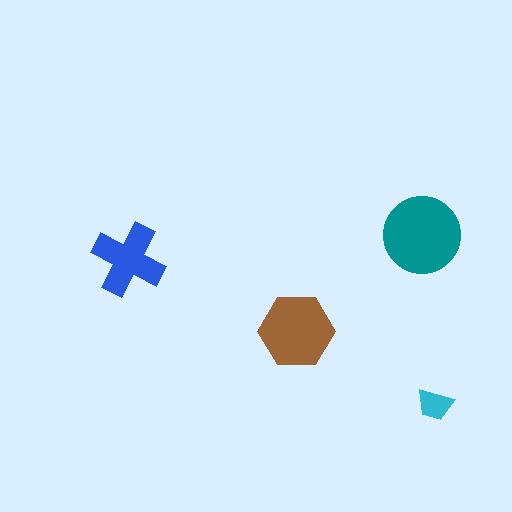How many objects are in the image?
There are 4 objects in the image.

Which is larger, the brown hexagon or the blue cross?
The brown hexagon.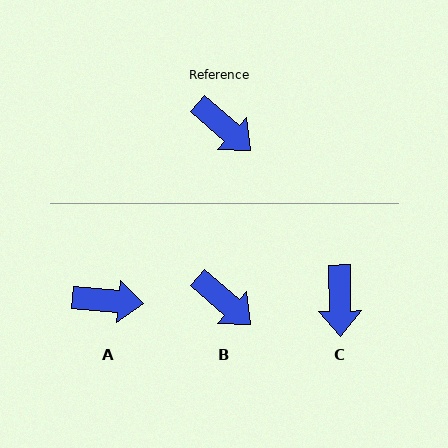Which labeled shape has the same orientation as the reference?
B.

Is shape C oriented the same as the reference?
No, it is off by about 48 degrees.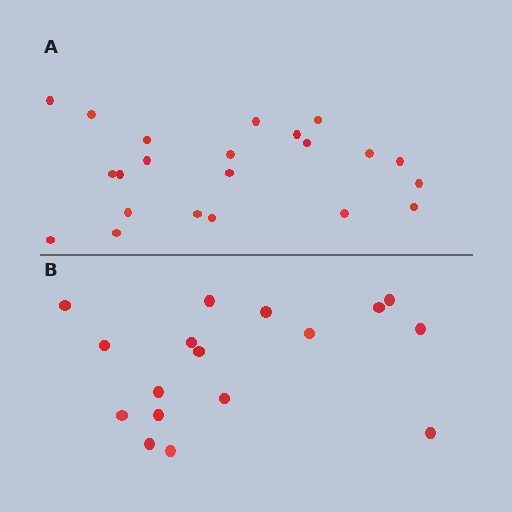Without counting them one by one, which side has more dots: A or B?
Region A (the top region) has more dots.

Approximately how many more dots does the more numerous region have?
Region A has about 5 more dots than region B.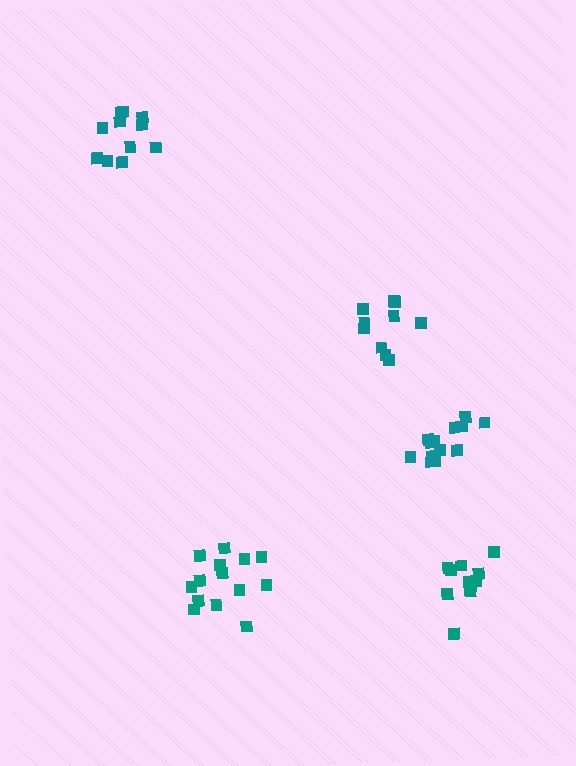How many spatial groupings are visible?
There are 5 spatial groupings.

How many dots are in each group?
Group 1: 14 dots, Group 2: 11 dots, Group 3: 10 dots, Group 4: 11 dots, Group 5: 13 dots (59 total).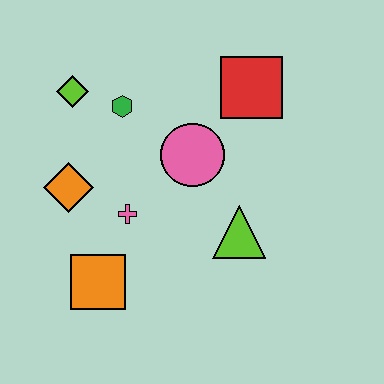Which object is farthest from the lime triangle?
The lime diamond is farthest from the lime triangle.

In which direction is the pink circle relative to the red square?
The pink circle is below the red square.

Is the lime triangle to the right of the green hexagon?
Yes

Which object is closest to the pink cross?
The orange diamond is closest to the pink cross.